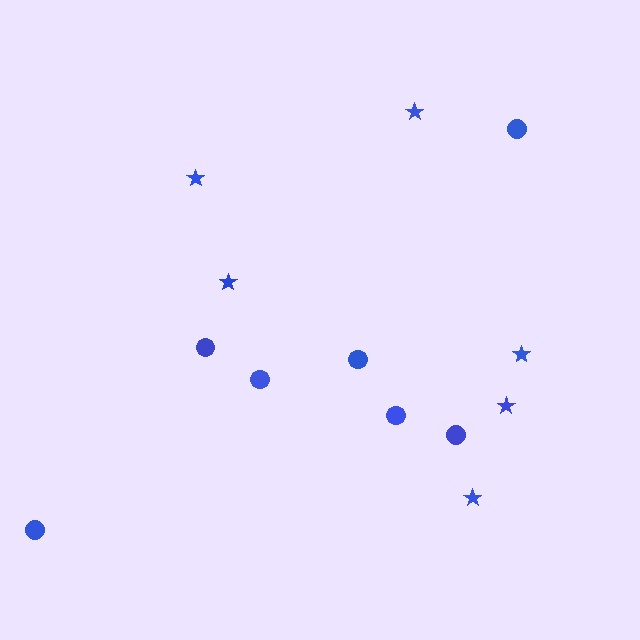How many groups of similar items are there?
There are 2 groups: one group of circles (7) and one group of stars (6).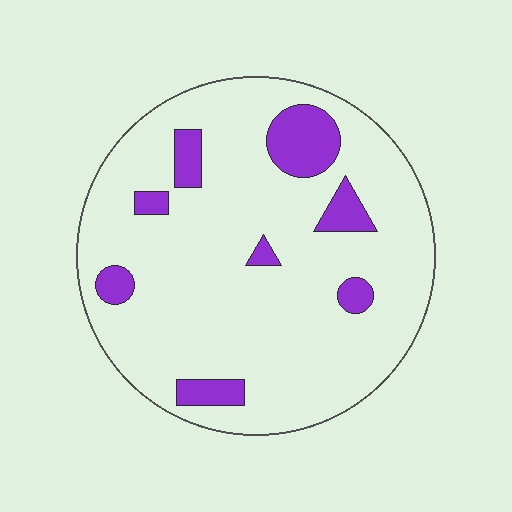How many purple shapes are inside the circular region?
8.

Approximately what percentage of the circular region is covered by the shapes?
Approximately 15%.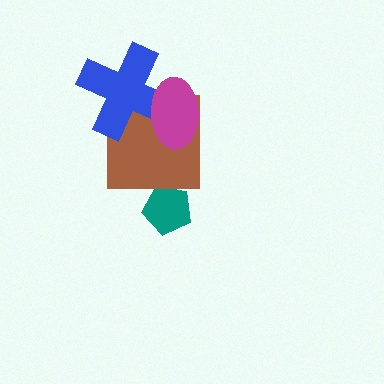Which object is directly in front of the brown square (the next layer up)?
The blue cross is directly in front of the brown square.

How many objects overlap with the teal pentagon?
0 objects overlap with the teal pentagon.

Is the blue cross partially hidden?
Yes, it is partially covered by another shape.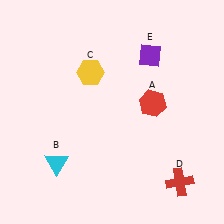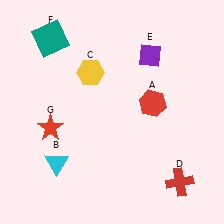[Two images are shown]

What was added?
A teal square (F), a red star (G) were added in Image 2.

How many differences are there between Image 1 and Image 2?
There are 2 differences between the two images.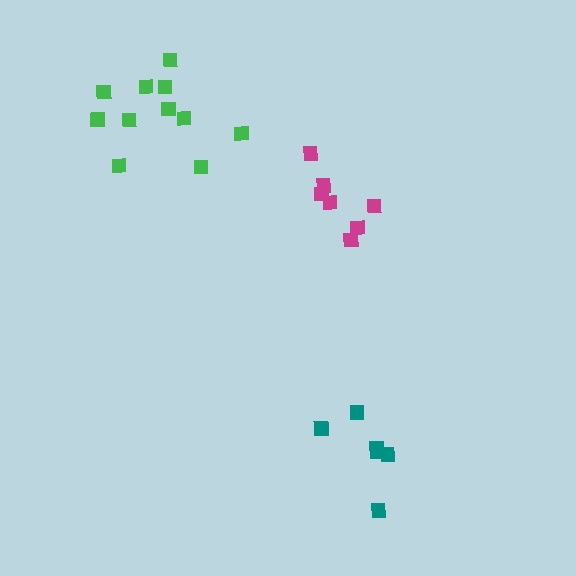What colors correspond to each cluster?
The clusters are colored: magenta, teal, green.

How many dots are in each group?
Group 1: 7 dots, Group 2: 6 dots, Group 3: 11 dots (24 total).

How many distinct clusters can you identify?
There are 3 distinct clusters.